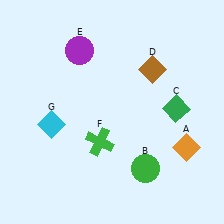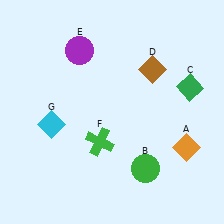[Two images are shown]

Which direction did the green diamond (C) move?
The green diamond (C) moved up.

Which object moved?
The green diamond (C) moved up.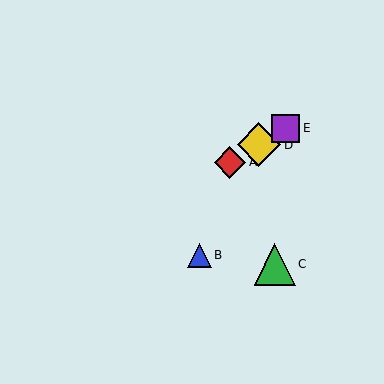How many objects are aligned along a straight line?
3 objects (A, D, E) are aligned along a straight line.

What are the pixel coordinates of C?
Object C is at (275, 264).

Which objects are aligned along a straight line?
Objects A, D, E are aligned along a straight line.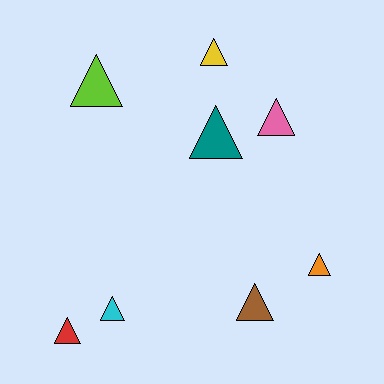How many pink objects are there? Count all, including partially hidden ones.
There is 1 pink object.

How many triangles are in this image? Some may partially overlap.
There are 8 triangles.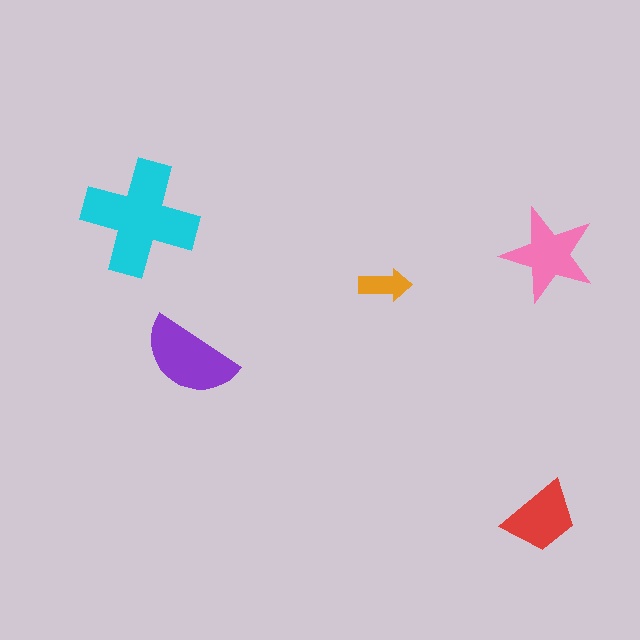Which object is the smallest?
The orange arrow.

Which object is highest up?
The cyan cross is topmost.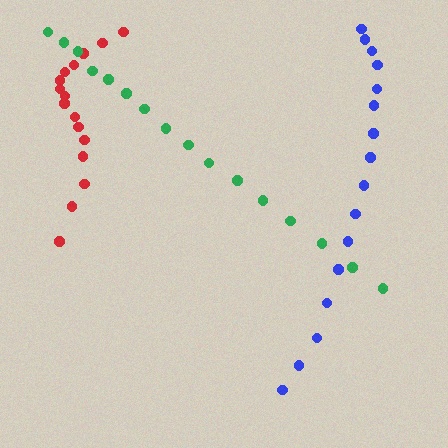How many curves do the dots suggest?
There are 3 distinct paths.